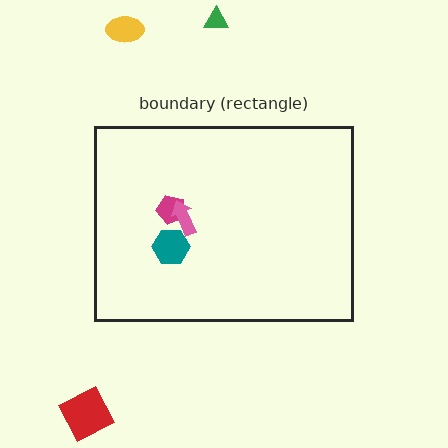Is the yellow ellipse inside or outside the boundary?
Outside.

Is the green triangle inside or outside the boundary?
Outside.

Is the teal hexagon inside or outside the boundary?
Inside.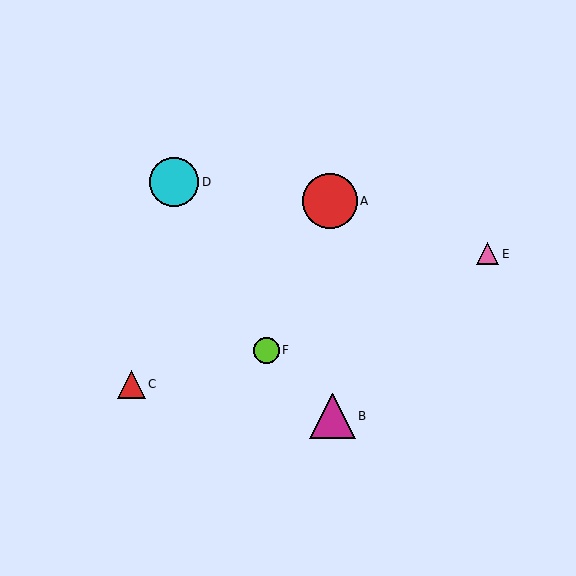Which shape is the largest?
The red circle (labeled A) is the largest.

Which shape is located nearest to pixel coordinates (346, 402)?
The magenta triangle (labeled B) at (333, 416) is nearest to that location.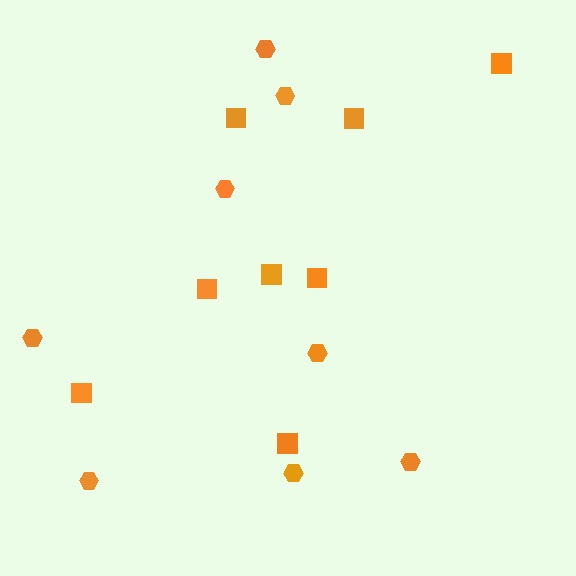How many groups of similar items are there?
There are 2 groups: one group of squares (8) and one group of hexagons (8).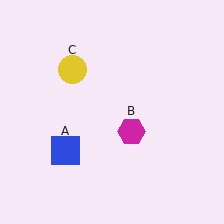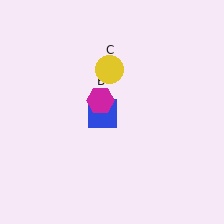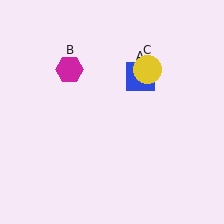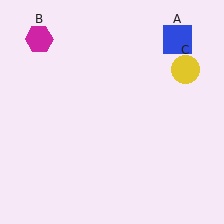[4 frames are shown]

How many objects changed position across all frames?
3 objects changed position: blue square (object A), magenta hexagon (object B), yellow circle (object C).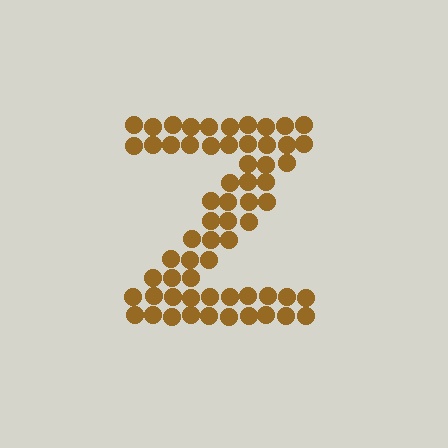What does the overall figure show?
The overall figure shows the letter Z.